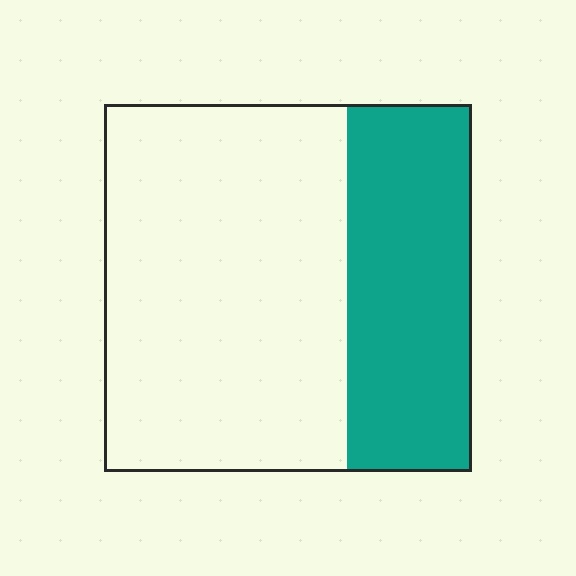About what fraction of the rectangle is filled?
About one third (1/3).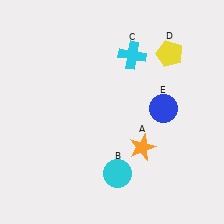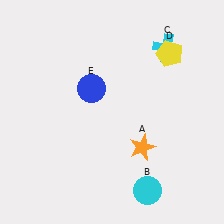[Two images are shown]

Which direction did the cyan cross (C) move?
The cyan cross (C) moved right.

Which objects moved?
The objects that moved are: the cyan circle (B), the cyan cross (C), the blue circle (E).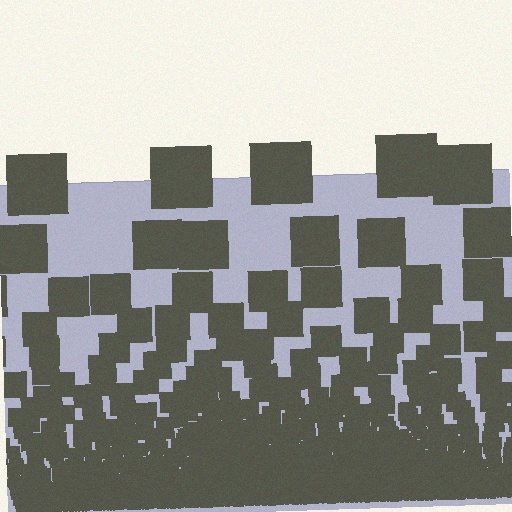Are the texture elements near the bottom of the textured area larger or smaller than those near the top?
Smaller. The gradient is inverted — elements near the bottom are smaller and denser.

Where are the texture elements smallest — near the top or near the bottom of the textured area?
Near the bottom.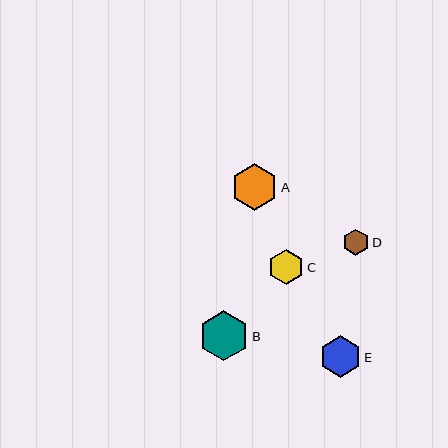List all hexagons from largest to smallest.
From largest to smallest: B, A, E, C, D.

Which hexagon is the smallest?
Hexagon D is the smallest with a size of approximately 27 pixels.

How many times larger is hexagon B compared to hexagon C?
Hexagon B is approximately 1.4 times the size of hexagon C.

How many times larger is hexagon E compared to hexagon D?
Hexagon E is approximately 1.5 times the size of hexagon D.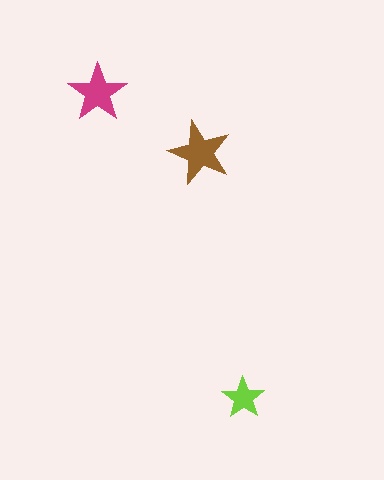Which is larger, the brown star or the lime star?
The brown one.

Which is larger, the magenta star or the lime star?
The magenta one.